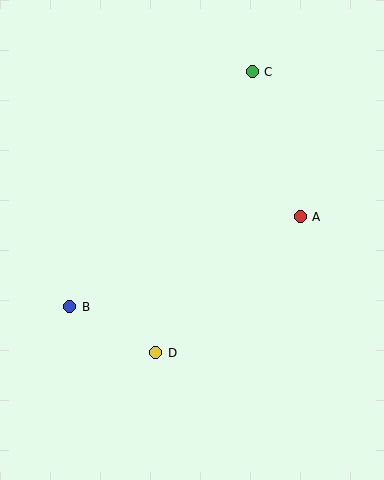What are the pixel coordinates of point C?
Point C is at (252, 72).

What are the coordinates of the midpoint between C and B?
The midpoint between C and B is at (161, 189).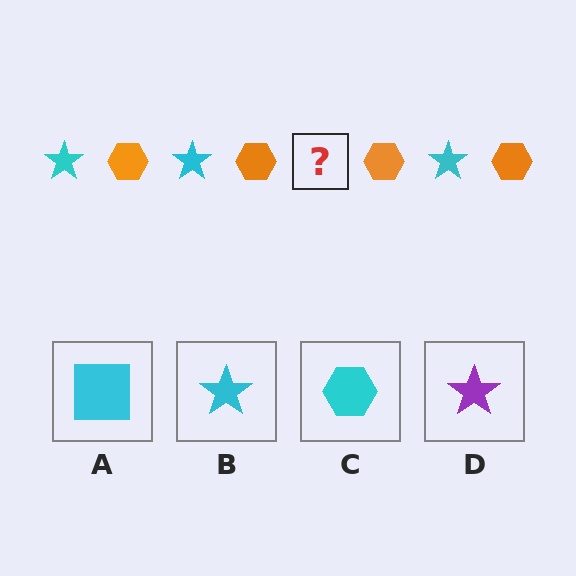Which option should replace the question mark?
Option B.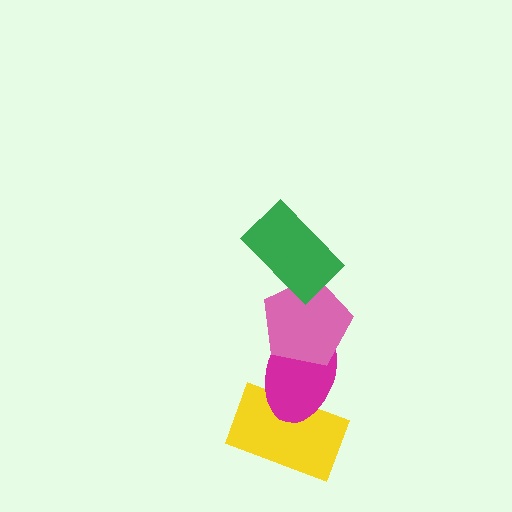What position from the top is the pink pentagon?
The pink pentagon is 2nd from the top.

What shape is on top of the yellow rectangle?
The magenta ellipse is on top of the yellow rectangle.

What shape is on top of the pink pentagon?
The green rectangle is on top of the pink pentagon.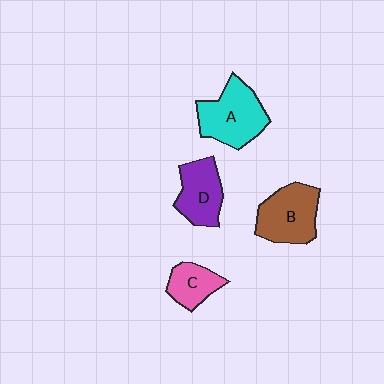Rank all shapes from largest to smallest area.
From largest to smallest: A (cyan), B (brown), D (purple), C (pink).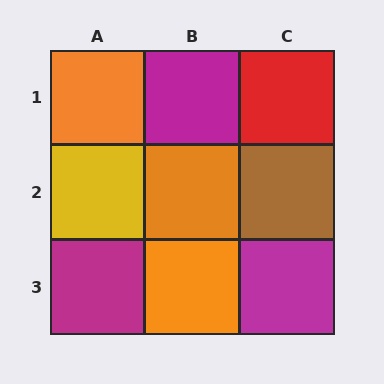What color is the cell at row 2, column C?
Brown.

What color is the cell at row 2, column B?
Orange.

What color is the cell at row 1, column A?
Orange.